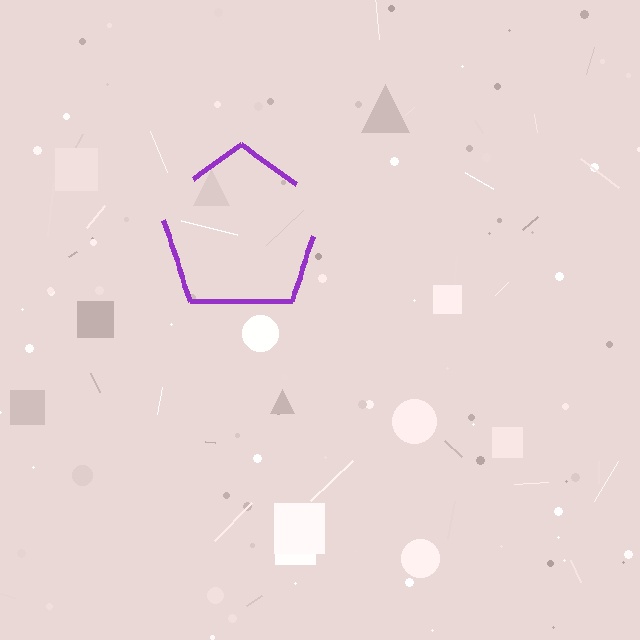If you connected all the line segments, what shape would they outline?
They would outline a pentagon.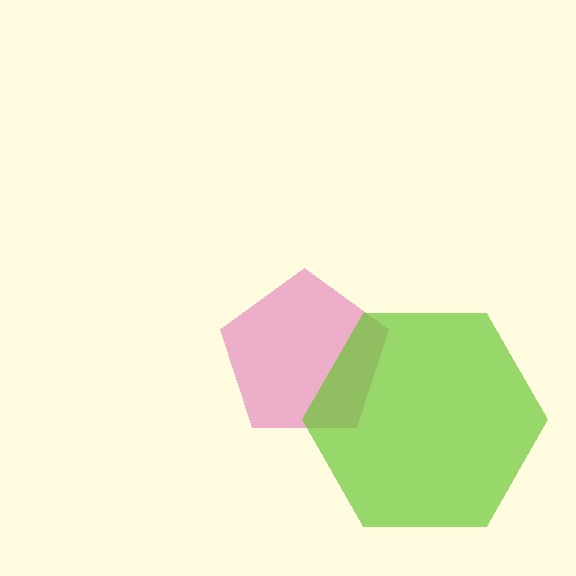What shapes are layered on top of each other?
The layered shapes are: a pink pentagon, a lime hexagon.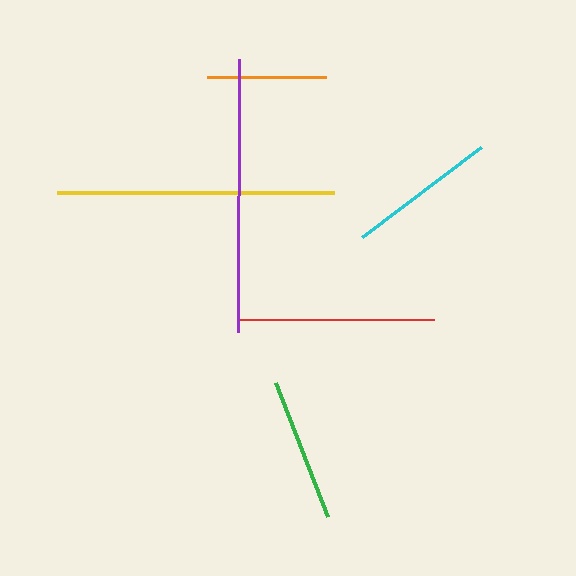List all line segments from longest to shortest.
From longest to shortest: yellow, purple, red, cyan, green, orange.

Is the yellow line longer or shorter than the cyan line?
The yellow line is longer than the cyan line.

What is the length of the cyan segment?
The cyan segment is approximately 150 pixels long.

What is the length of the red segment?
The red segment is approximately 195 pixels long.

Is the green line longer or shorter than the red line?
The red line is longer than the green line.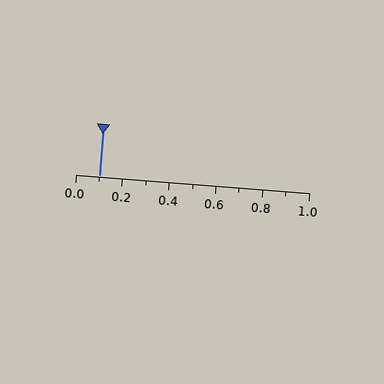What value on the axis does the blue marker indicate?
The marker indicates approximately 0.1.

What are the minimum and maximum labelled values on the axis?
The axis runs from 0.0 to 1.0.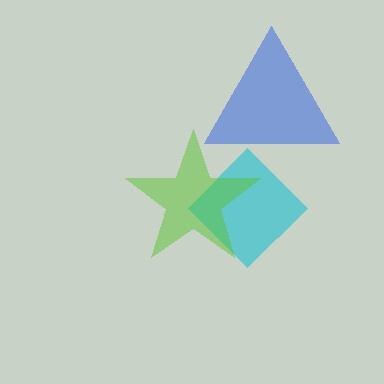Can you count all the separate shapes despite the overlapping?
Yes, there are 3 separate shapes.